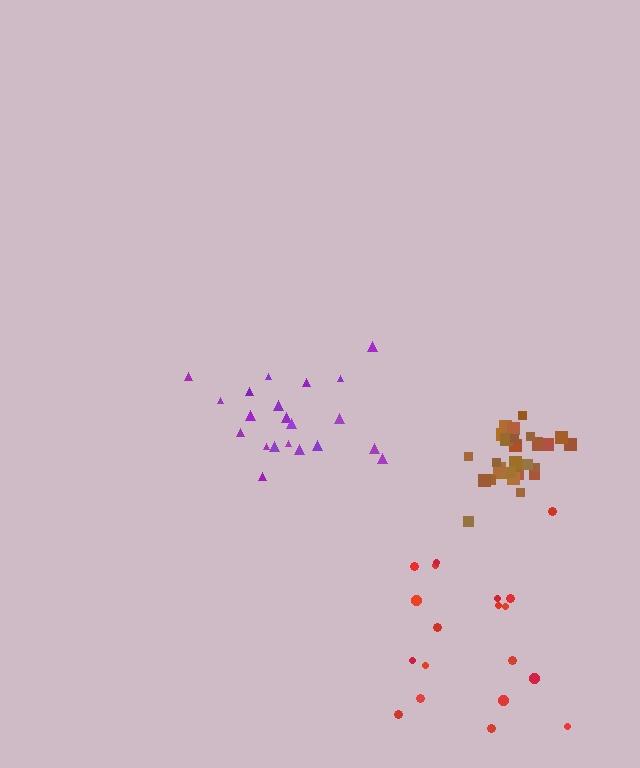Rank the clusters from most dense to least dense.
brown, purple, red.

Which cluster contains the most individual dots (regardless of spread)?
Brown (31).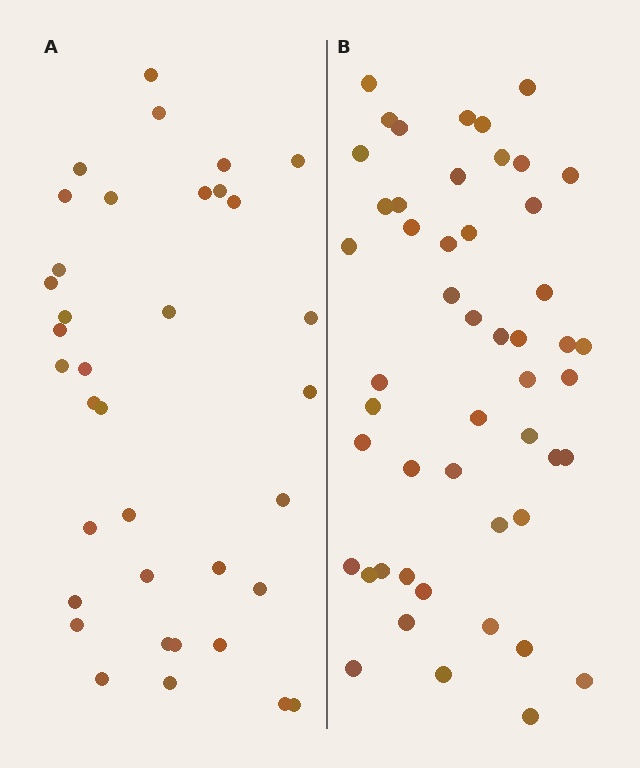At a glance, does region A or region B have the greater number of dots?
Region B (the right region) has more dots.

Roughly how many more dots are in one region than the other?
Region B has approximately 15 more dots than region A.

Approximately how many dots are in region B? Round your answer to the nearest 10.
About 50 dots.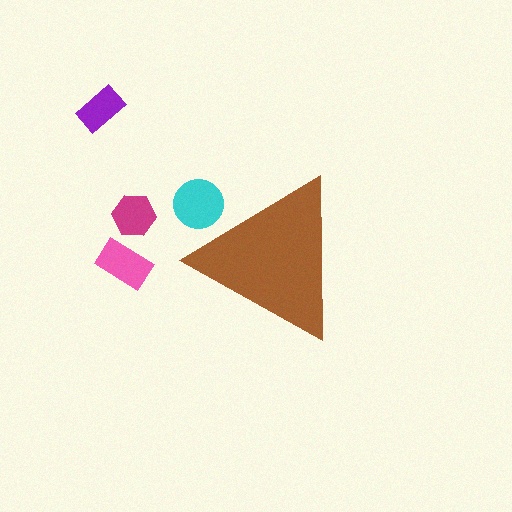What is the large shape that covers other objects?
A brown triangle.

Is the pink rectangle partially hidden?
No, the pink rectangle is fully visible.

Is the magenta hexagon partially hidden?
No, the magenta hexagon is fully visible.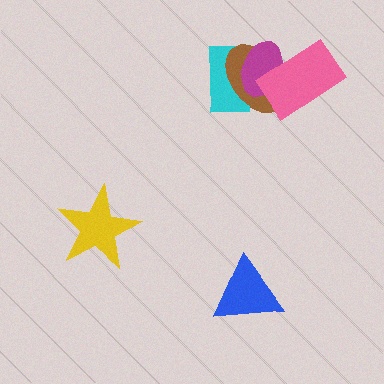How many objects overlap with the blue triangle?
0 objects overlap with the blue triangle.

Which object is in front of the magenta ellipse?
The pink rectangle is in front of the magenta ellipse.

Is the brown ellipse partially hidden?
Yes, it is partially covered by another shape.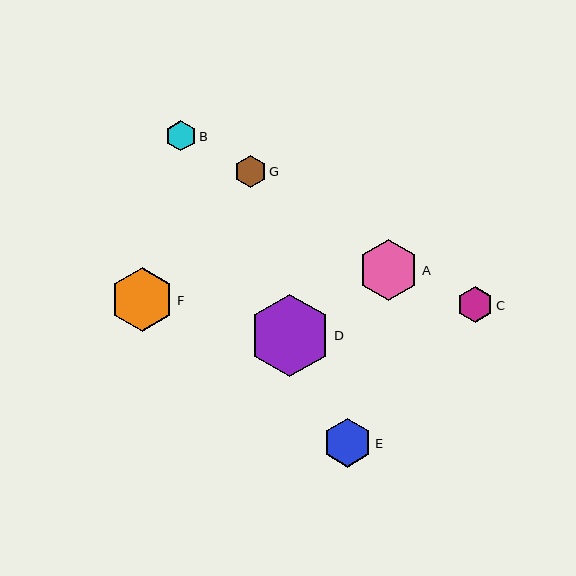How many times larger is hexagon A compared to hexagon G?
Hexagon A is approximately 1.9 times the size of hexagon G.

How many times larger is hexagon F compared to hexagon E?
Hexagon F is approximately 1.3 times the size of hexagon E.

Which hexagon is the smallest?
Hexagon B is the smallest with a size of approximately 30 pixels.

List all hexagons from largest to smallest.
From largest to smallest: D, F, A, E, C, G, B.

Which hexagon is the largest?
Hexagon D is the largest with a size of approximately 82 pixels.